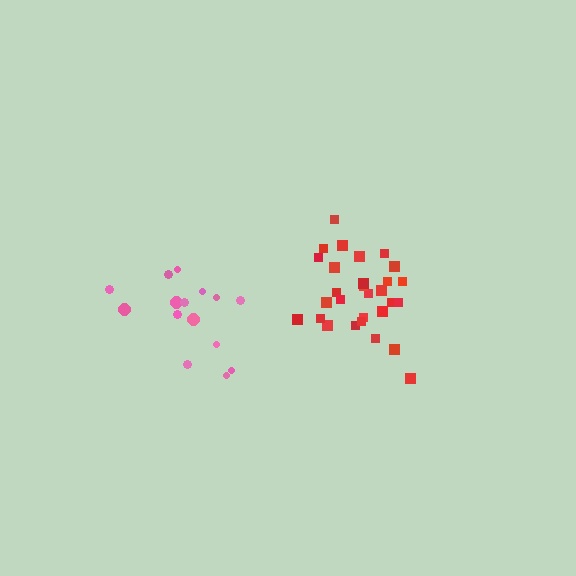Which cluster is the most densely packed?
Red.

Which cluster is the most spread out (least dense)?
Pink.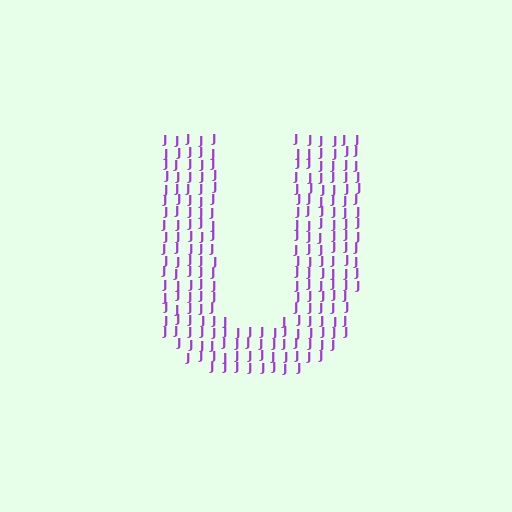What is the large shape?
The large shape is the letter U.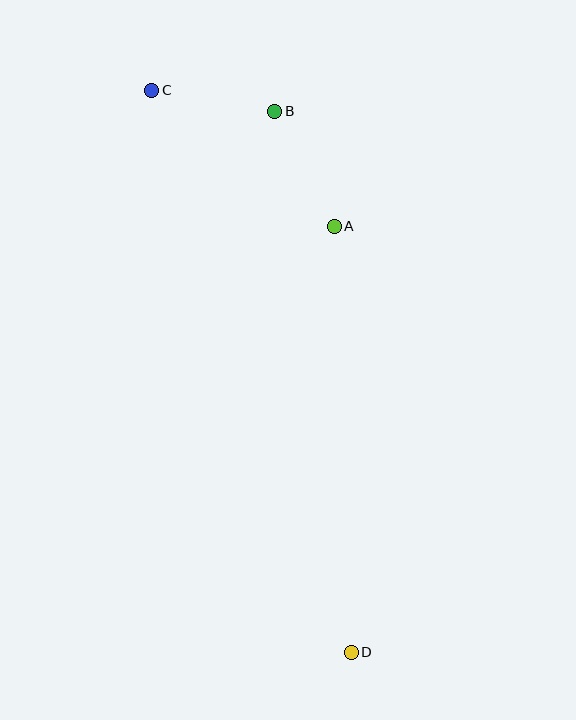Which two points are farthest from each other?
Points C and D are farthest from each other.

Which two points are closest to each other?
Points B and C are closest to each other.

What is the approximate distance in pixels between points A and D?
The distance between A and D is approximately 427 pixels.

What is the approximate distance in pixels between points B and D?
The distance between B and D is approximately 547 pixels.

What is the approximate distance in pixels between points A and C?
The distance between A and C is approximately 228 pixels.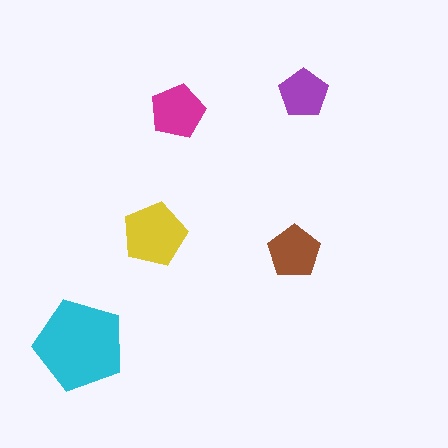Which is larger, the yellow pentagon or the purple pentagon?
The yellow one.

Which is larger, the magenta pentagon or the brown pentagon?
The magenta one.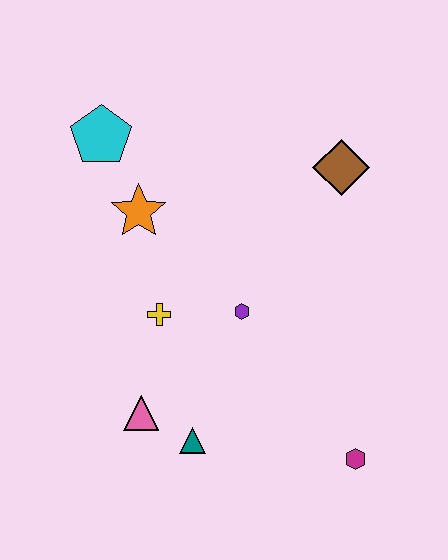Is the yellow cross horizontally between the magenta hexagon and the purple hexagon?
No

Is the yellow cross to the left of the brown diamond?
Yes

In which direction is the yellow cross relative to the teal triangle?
The yellow cross is above the teal triangle.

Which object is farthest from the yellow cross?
The magenta hexagon is farthest from the yellow cross.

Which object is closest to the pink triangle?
The teal triangle is closest to the pink triangle.